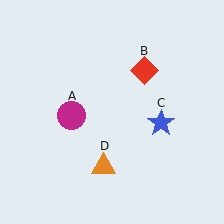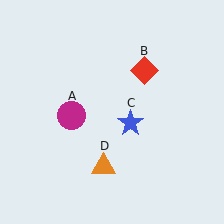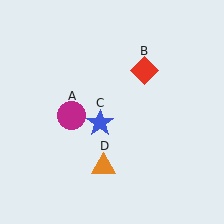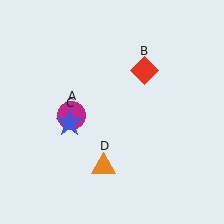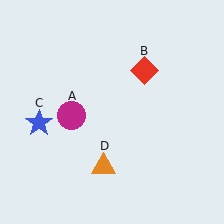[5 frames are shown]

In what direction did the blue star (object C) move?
The blue star (object C) moved left.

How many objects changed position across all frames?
1 object changed position: blue star (object C).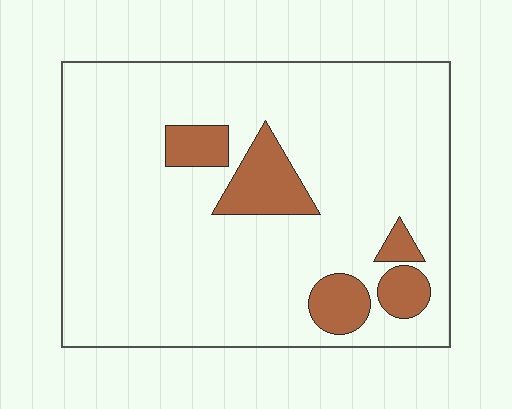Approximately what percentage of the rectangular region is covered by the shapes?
Approximately 15%.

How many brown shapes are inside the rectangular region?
5.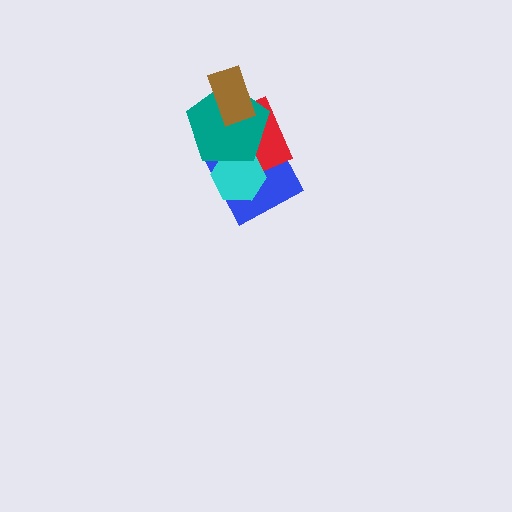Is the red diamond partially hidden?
Yes, it is partially covered by another shape.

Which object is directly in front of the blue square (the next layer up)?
The red diamond is directly in front of the blue square.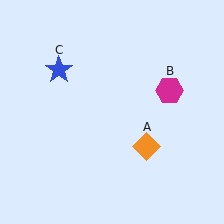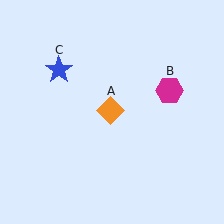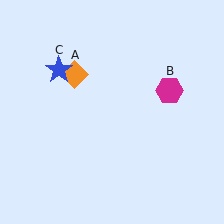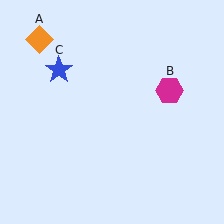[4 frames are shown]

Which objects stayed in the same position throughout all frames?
Magenta hexagon (object B) and blue star (object C) remained stationary.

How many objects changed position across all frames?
1 object changed position: orange diamond (object A).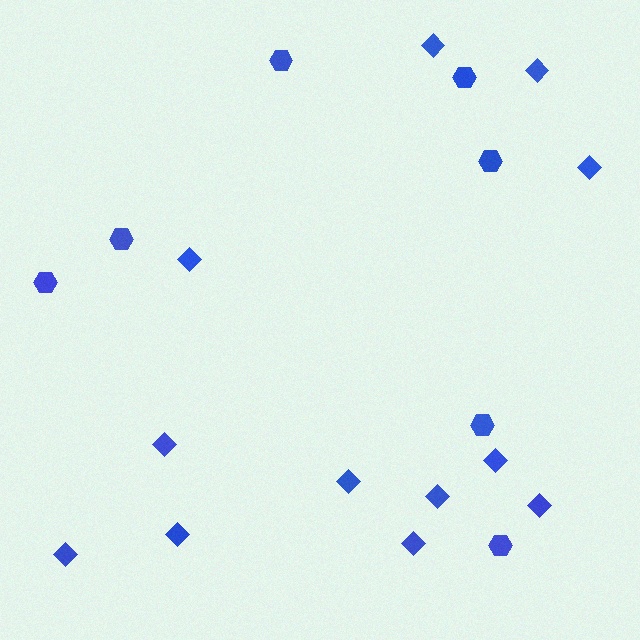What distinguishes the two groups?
There are 2 groups: one group of hexagons (7) and one group of diamonds (12).